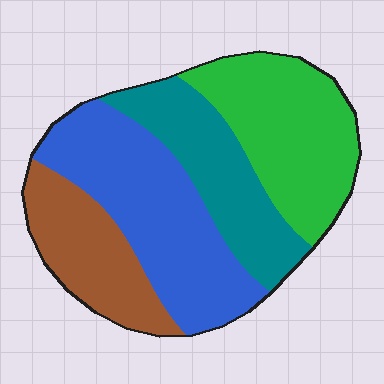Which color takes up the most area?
Blue, at roughly 35%.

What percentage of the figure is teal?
Teal covers 21% of the figure.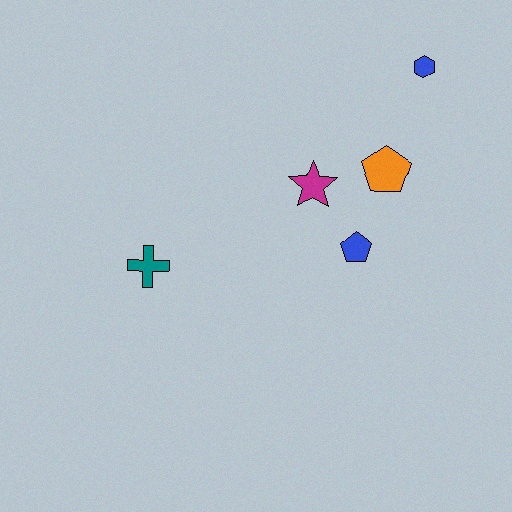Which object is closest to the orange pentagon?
The magenta star is closest to the orange pentagon.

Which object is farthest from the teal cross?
The blue hexagon is farthest from the teal cross.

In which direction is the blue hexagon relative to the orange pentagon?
The blue hexagon is above the orange pentagon.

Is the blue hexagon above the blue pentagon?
Yes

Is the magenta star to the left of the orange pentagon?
Yes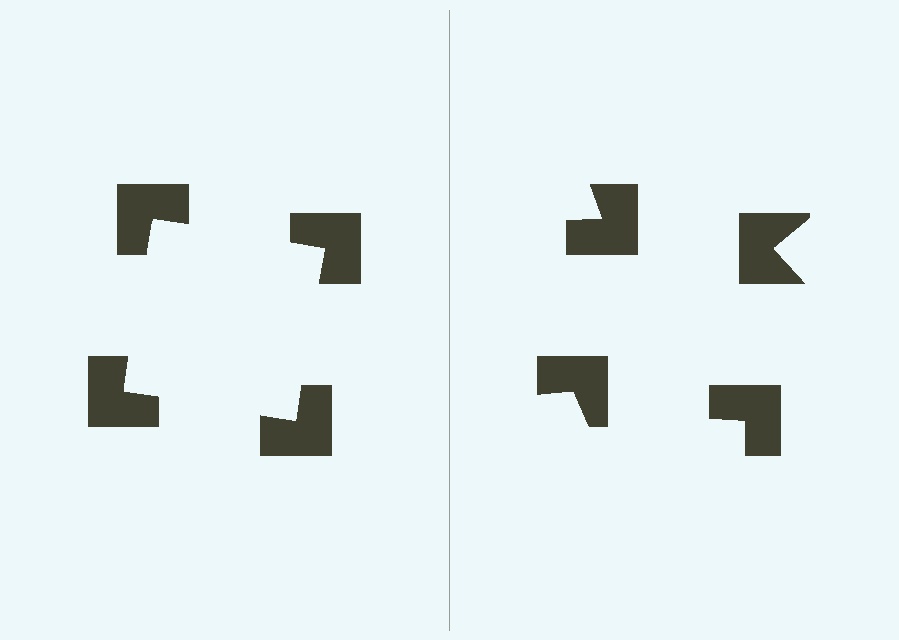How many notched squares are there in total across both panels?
8 — 4 on each side.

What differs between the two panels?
The notched squares are positioned identically on both sides; only the wedge orientations differ. On the left they align to a square; on the right they are misaligned.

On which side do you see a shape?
An illusory square appears on the left side. On the right side the wedge cuts are rotated, so no coherent shape forms.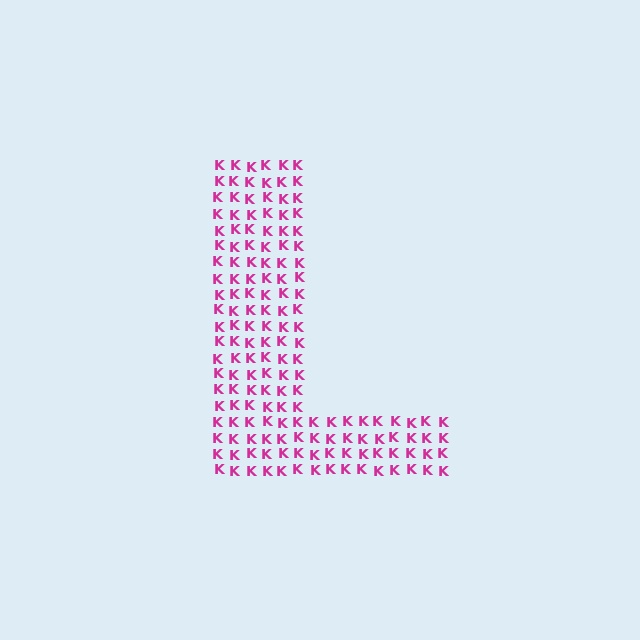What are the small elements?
The small elements are letter K's.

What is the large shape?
The large shape is the letter L.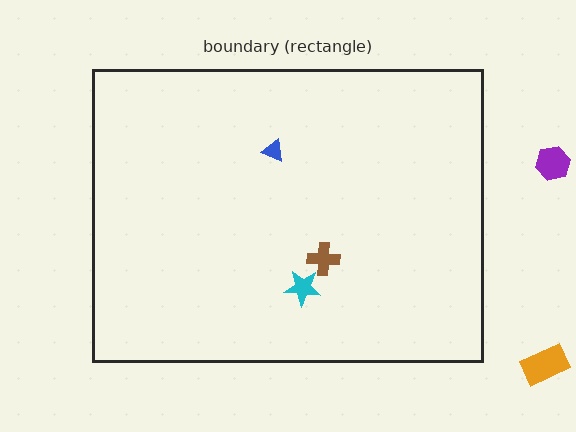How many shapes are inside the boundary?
3 inside, 2 outside.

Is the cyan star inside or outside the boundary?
Inside.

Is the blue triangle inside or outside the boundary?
Inside.